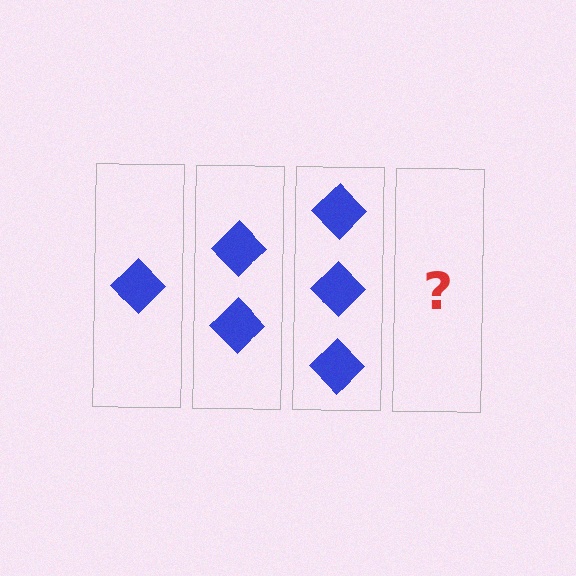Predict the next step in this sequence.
The next step is 4 diamonds.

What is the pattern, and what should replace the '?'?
The pattern is that each step adds one more diamond. The '?' should be 4 diamonds.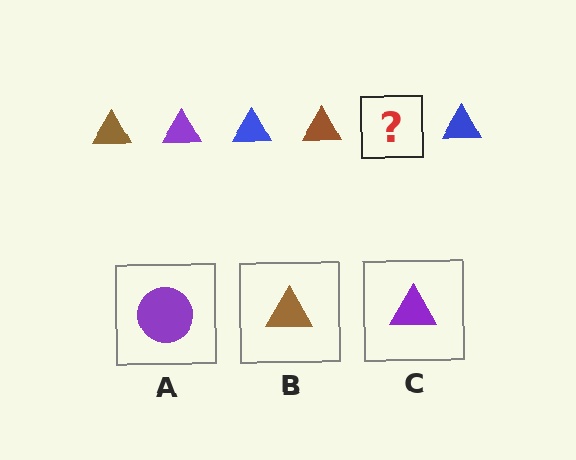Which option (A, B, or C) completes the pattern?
C.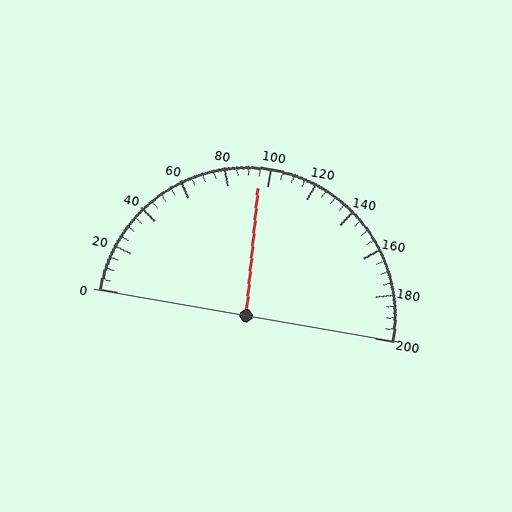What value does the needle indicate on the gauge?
The needle indicates approximately 95.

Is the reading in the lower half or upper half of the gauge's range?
The reading is in the lower half of the range (0 to 200).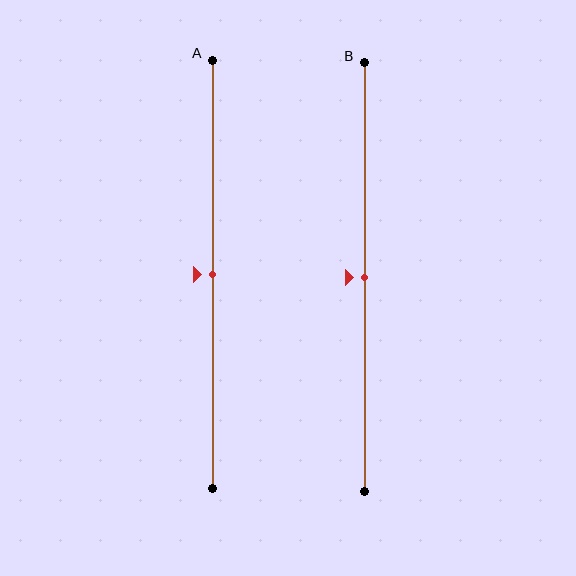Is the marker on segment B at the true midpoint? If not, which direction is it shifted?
Yes, the marker on segment B is at the true midpoint.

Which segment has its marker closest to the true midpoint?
Segment A has its marker closest to the true midpoint.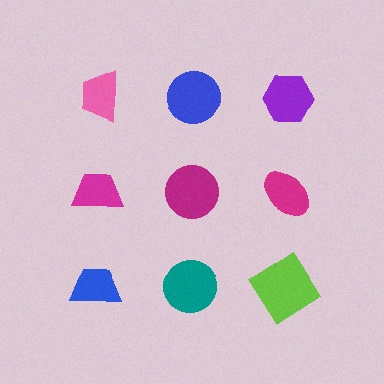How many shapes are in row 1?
3 shapes.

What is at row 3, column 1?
A blue trapezoid.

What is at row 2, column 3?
A magenta ellipse.